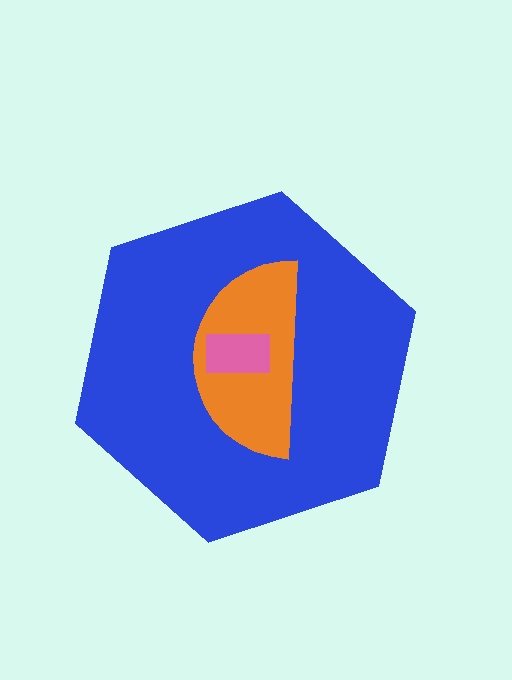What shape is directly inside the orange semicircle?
The pink rectangle.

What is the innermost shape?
The pink rectangle.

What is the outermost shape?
The blue hexagon.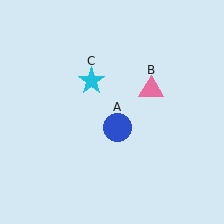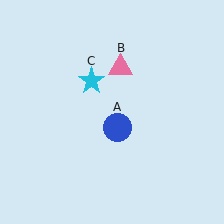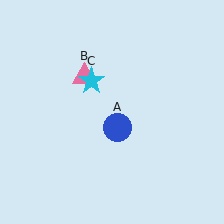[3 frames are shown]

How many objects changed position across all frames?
1 object changed position: pink triangle (object B).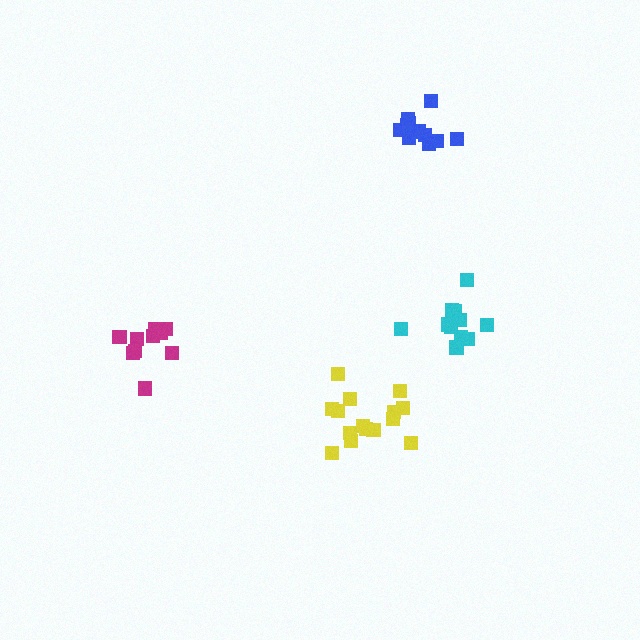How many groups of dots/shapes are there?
There are 4 groups.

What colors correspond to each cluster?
The clusters are colored: blue, yellow, cyan, magenta.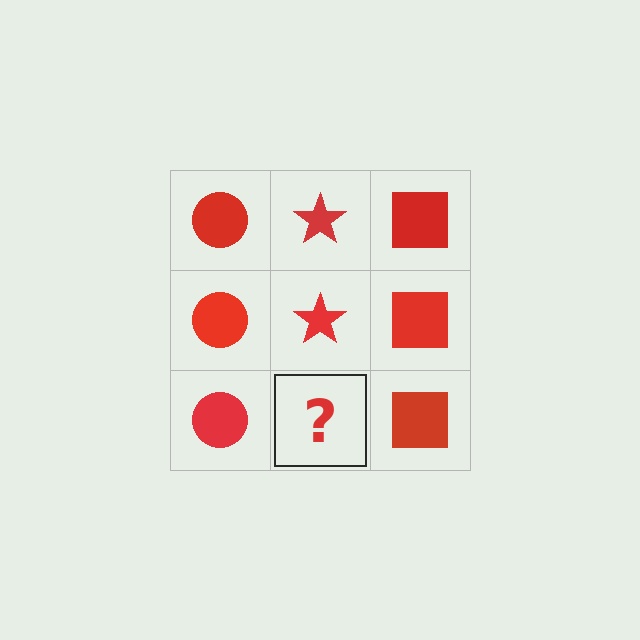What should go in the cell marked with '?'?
The missing cell should contain a red star.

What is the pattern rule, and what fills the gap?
The rule is that each column has a consistent shape. The gap should be filled with a red star.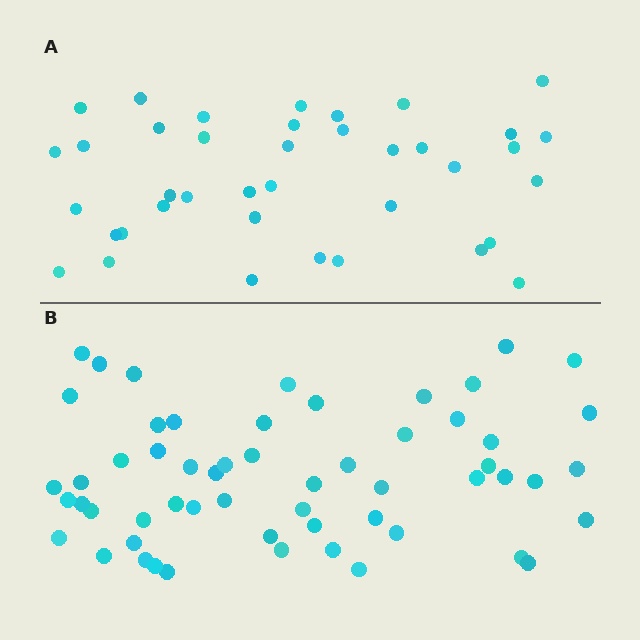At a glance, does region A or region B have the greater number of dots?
Region B (the bottom region) has more dots.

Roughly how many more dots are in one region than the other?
Region B has approximately 20 more dots than region A.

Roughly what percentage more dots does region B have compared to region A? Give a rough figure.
About 45% more.